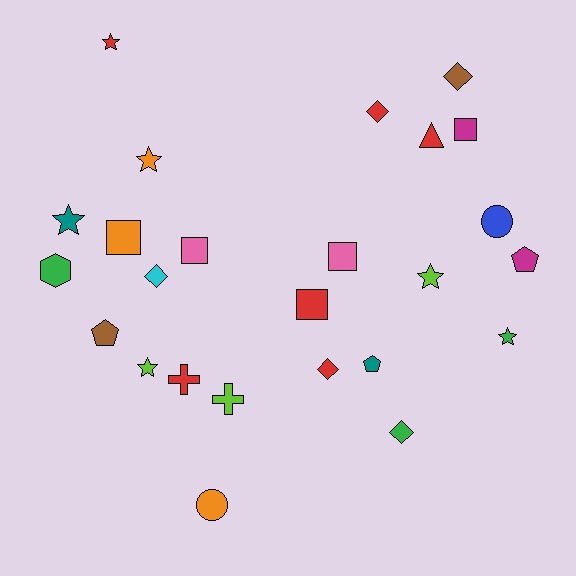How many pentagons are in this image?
There are 3 pentagons.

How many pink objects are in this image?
There are 2 pink objects.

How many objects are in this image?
There are 25 objects.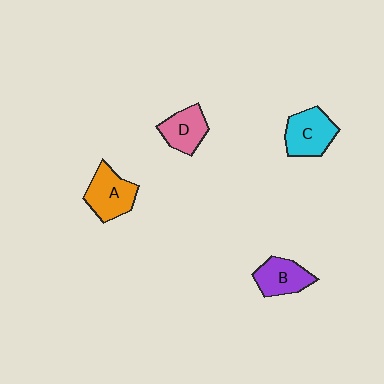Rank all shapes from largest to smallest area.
From largest to smallest: C (cyan), A (orange), B (purple), D (pink).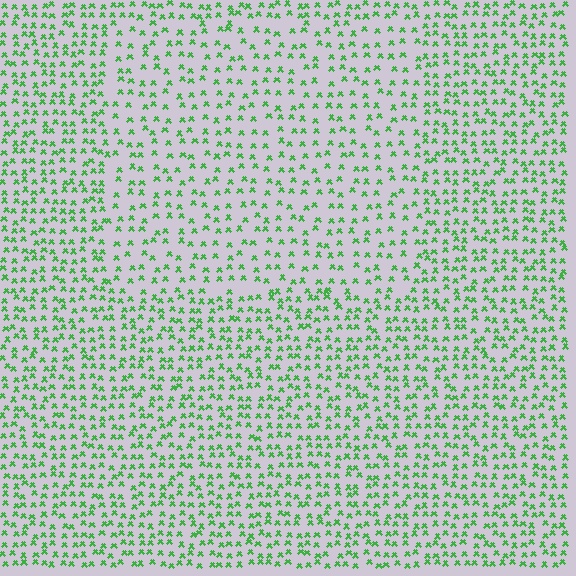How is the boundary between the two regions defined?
The boundary is defined by a change in element density (approximately 1.6x ratio). All elements are the same color, size, and shape.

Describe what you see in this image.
The image contains small green elements arranged at two different densities. A rectangle-shaped region is visible where the elements are less densely packed than the surrounding area.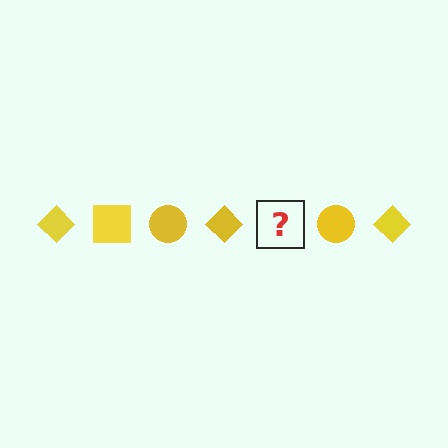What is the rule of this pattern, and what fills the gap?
The rule is that the pattern cycles through diamond, square, circle shapes in yellow. The gap should be filled with a yellow square.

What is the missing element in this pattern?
The missing element is a yellow square.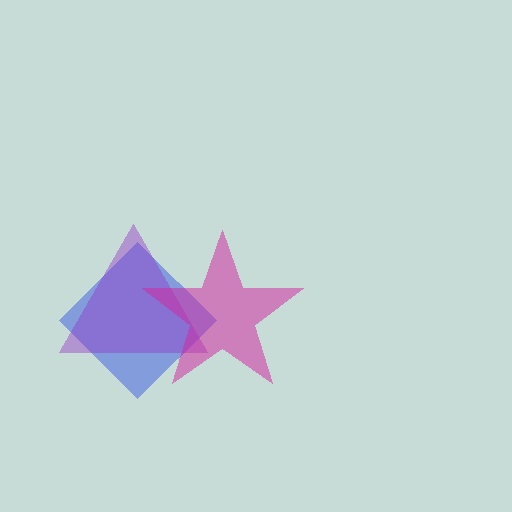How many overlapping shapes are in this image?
There are 3 overlapping shapes in the image.